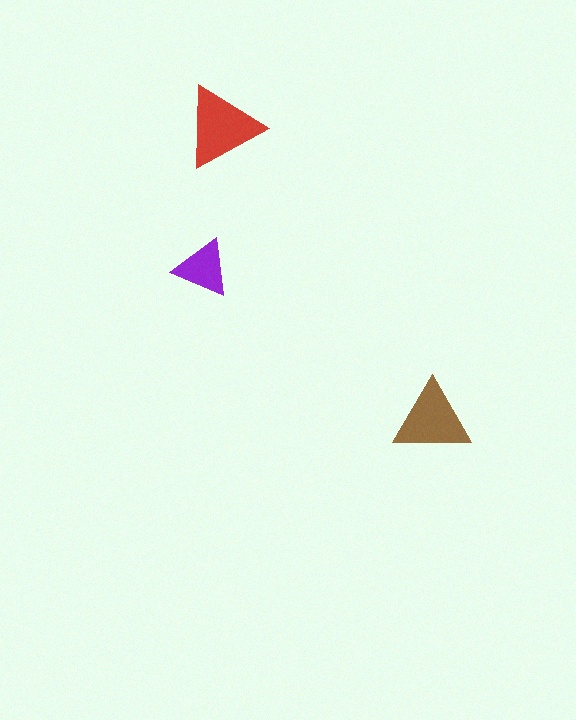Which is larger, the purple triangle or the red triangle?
The red one.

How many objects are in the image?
There are 3 objects in the image.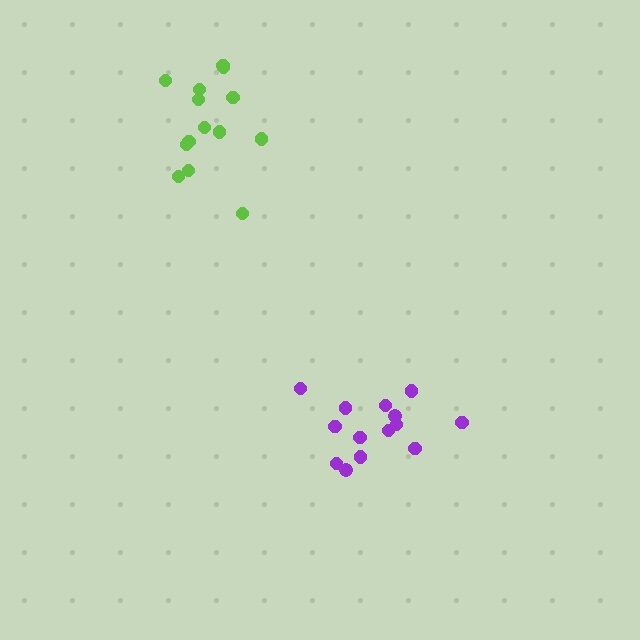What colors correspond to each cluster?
The clusters are colored: lime, purple.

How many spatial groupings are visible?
There are 2 spatial groupings.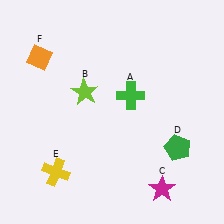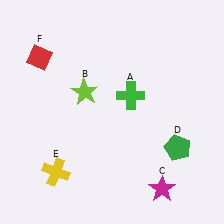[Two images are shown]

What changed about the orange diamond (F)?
In Image 1, F is orange. In Image 2, it changed to red.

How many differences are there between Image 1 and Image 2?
There is 1 difference between the two images.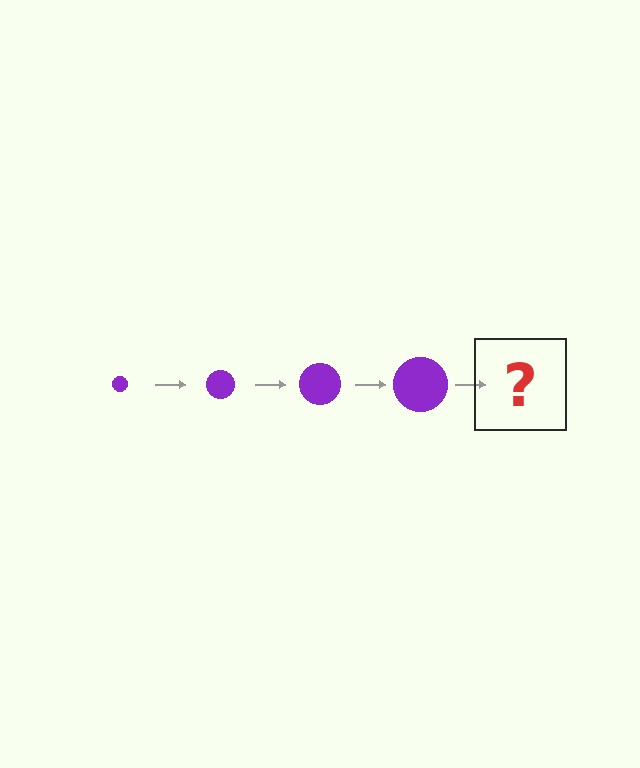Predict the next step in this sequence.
The next step is a purple circle, larger than the previous one.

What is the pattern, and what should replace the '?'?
The pattern is that the circle gets progressively larger each step. The '?' should be a purple circle, larger than the previous one.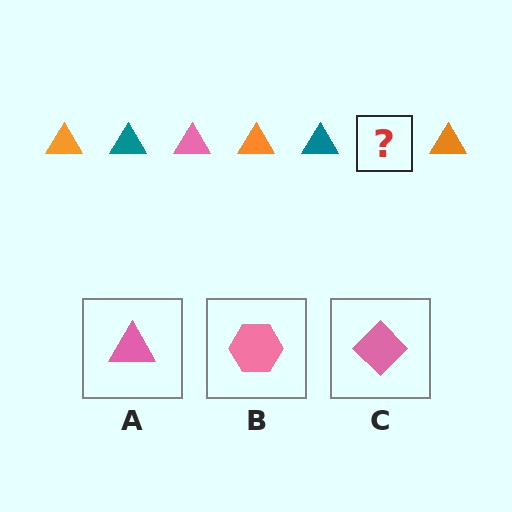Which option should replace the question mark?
Option A.